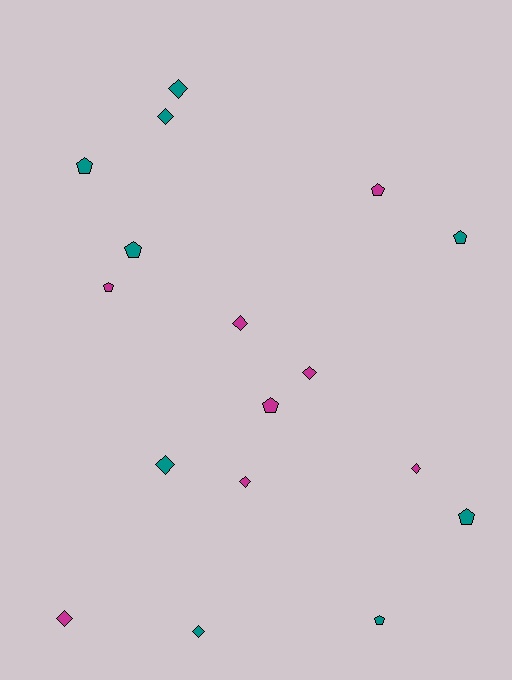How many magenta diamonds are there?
There are 5 magenta diamonds.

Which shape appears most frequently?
Diamond, with 9 objects.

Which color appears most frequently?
Teal, with 9 objects.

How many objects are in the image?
There are 17 objects.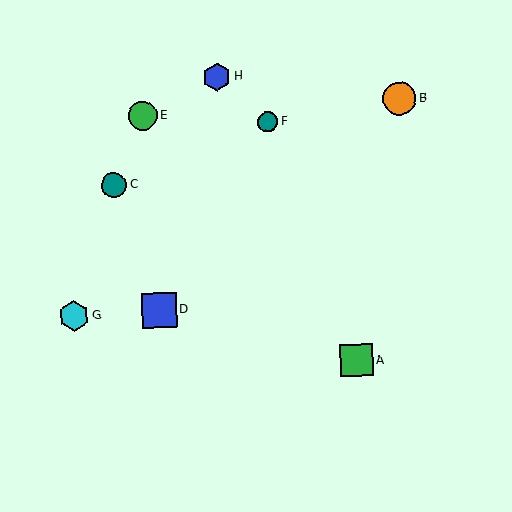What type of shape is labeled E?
Shape E is a green circle.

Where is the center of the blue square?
The center of the blue square is at (159, 310).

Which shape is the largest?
The blue square (labeled D) is the largest.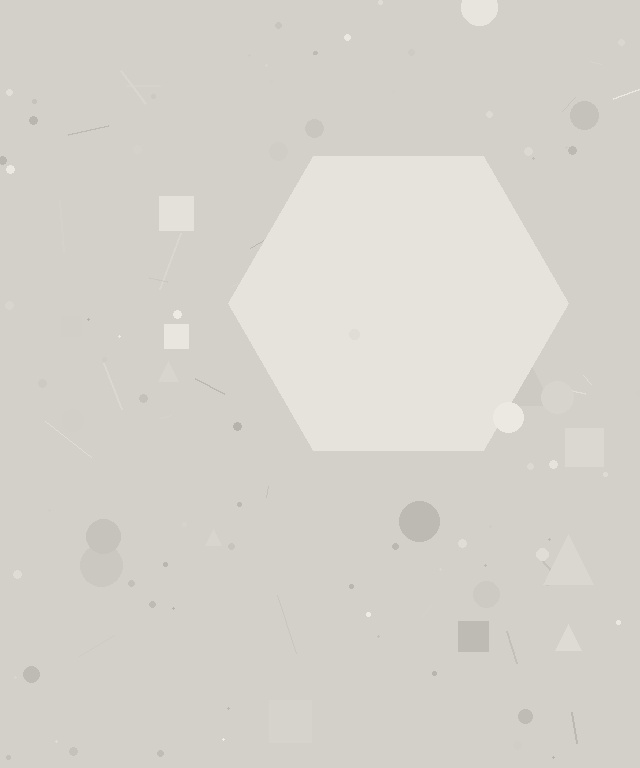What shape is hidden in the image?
A hexagon is hidden in the image.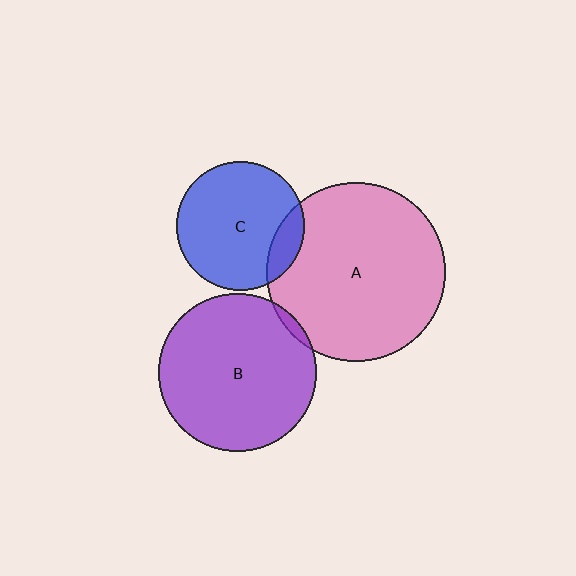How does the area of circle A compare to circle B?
Approximately 1.3 times.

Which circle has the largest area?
Circle A (pink).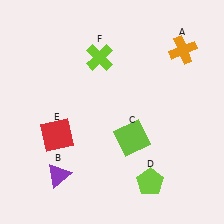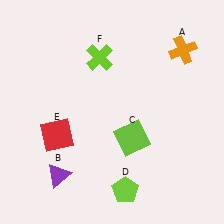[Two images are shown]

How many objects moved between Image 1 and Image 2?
1 object moved between the two images.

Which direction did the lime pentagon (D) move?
The lime pentagon (D) moved left.